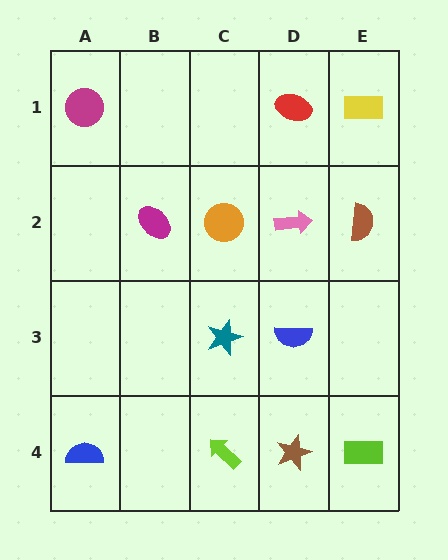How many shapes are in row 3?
2 shapes.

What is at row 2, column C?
An orange circle.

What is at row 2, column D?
A pink arrow.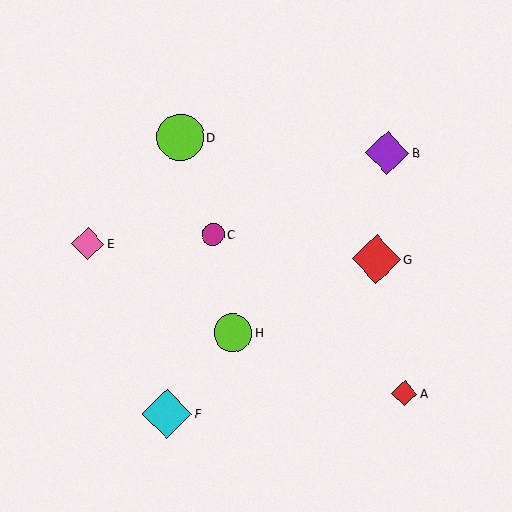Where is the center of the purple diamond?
The center of the purple diamond is at (387, 153).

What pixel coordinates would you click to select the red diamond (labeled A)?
Click at (404, 393) to select the red diamond A.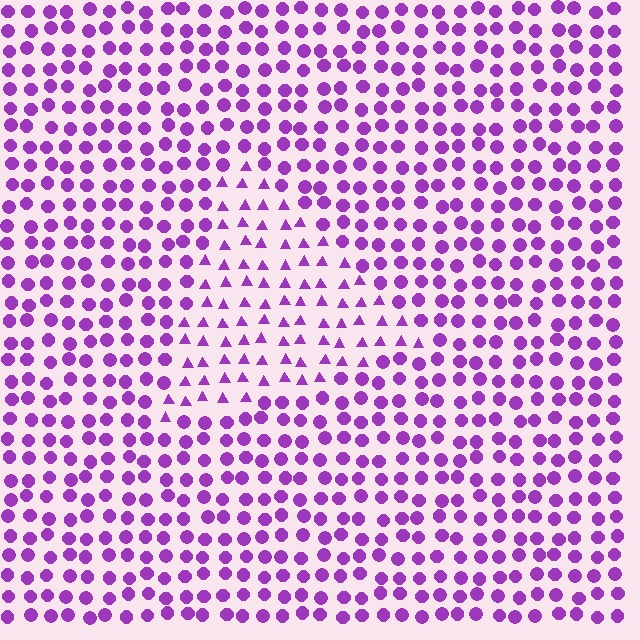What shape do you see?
I see a triangle.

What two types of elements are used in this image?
The image uses triangles inside the triangle region and circles outside it.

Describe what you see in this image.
The image is filled with small purple elements arranged in a uniform grid. A triangle-shaped region contains triangles, while the surrounding area contains circles. The boundary is defined purely by the change in element shape.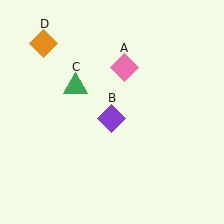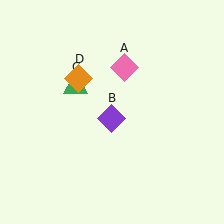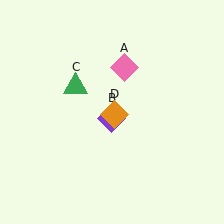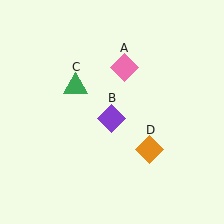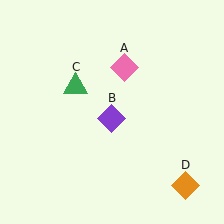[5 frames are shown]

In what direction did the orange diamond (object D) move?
The orange diamond (object D) moved down and to the right.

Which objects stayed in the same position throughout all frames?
Pink diamond (object A) and purple diamond (object B) and green triangle (object C) remained stationary.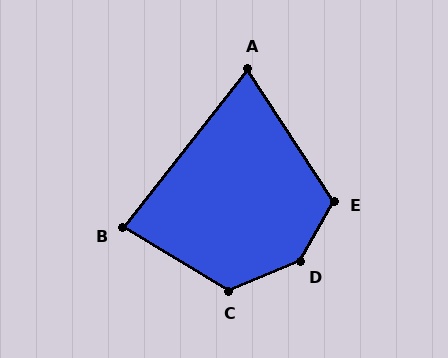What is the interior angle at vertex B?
Approximately 83 degrees (acute).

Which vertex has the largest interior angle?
D, at approximately 142 degrees.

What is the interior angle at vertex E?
Approximately 117 degrees (obtuse).